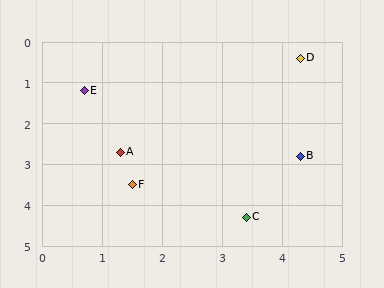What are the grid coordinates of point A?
Point A is at approximately (1.3, 2.7).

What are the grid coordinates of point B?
Point B is at approximately (4.3, 2.8).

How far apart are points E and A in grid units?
Points E and A are about 1.6 grid units apart.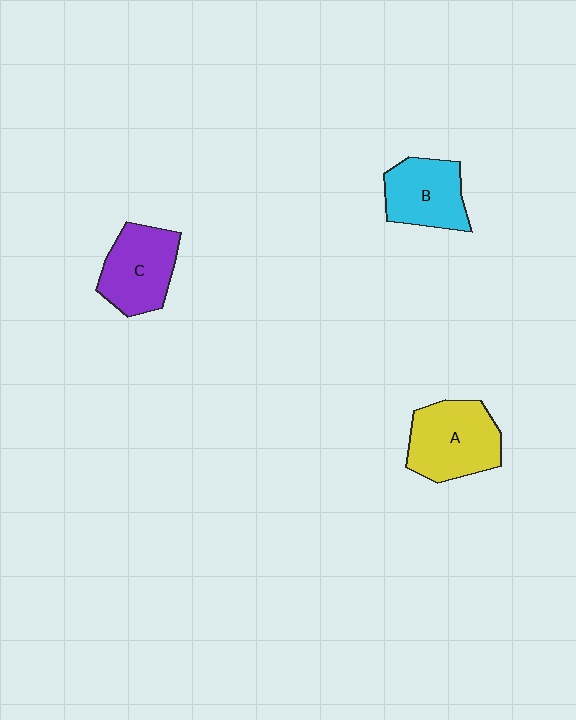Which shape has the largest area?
Shape A (yellow).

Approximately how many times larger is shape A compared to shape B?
Approximately 1.2 times.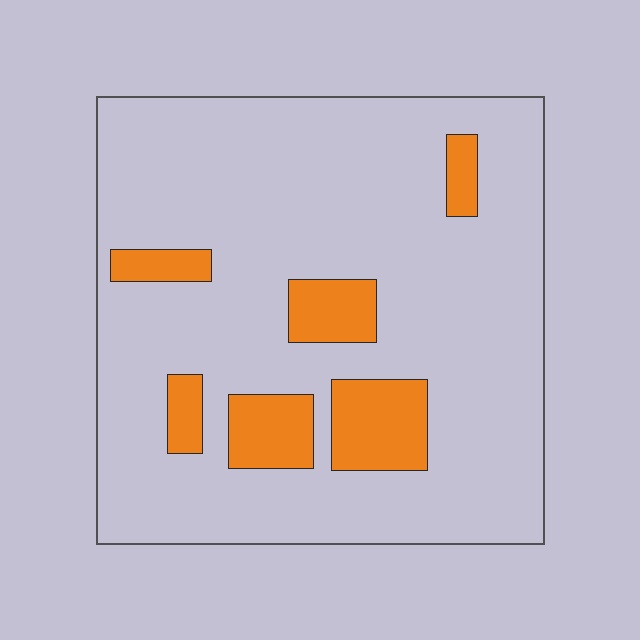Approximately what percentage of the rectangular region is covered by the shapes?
Approximately 15%.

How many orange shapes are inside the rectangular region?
6.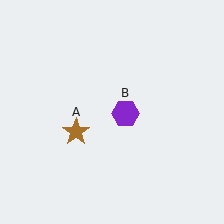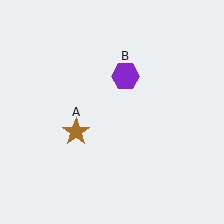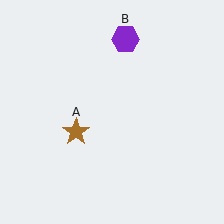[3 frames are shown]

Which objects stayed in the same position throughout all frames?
Brown star (object A) remained stationary.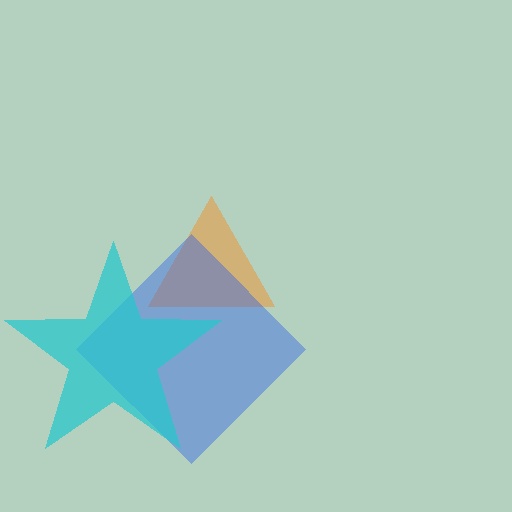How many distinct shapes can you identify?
There are 3 distinct shapes: an orange triangle, a blue diamond, a cyan star.